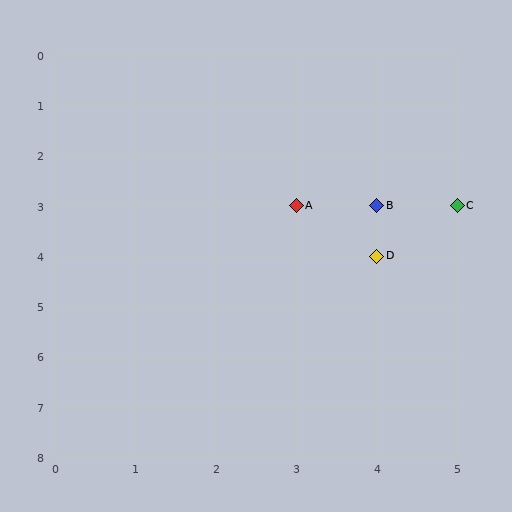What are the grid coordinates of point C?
Point C is at grid coordinates (5, 3).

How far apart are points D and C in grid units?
Points D and C are 1 column and 1 row apart (about 1.4 grid units diagonally).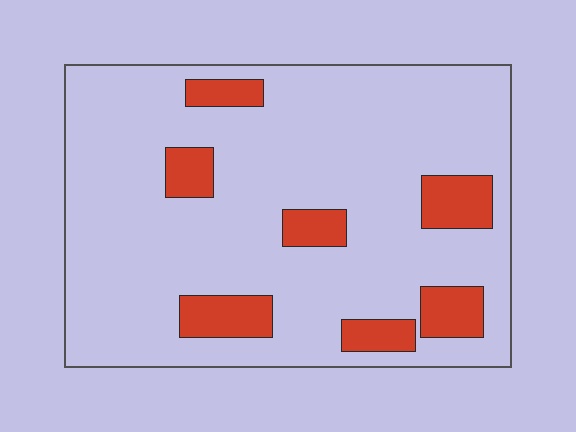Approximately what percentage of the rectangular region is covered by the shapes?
Approximately 15%.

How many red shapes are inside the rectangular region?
7.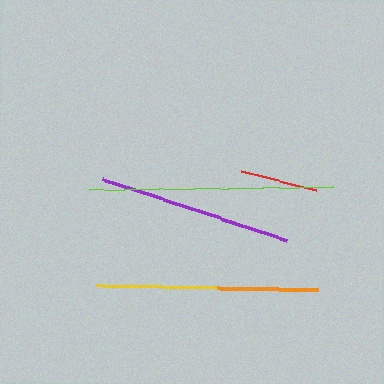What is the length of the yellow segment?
The yellow segment is approximately 205 pixels long.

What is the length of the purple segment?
The purple segment is approximately 195 pixels long.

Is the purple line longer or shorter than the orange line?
The purple line is longer than the orange line.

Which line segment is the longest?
The lime line is the longest at approximately 245 pixels.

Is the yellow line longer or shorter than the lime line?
The lime line is longer than the yellow line.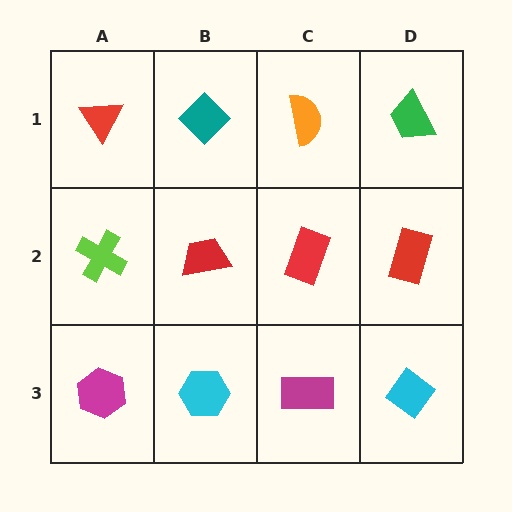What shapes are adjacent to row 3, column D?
A red rectangle (row 2, column D), a magenta rectangle (row 3, column C).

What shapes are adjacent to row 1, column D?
A red rectangle (row 2, column D), an orange semicircle (row 1, column C).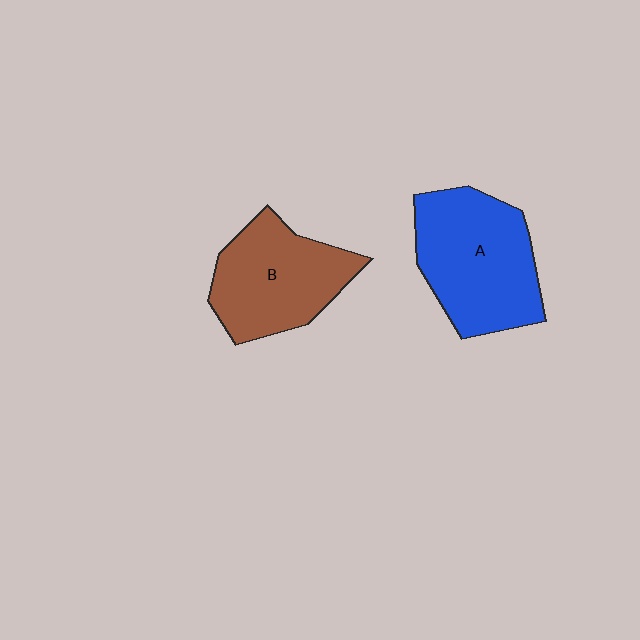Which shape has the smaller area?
Shape B (brown).